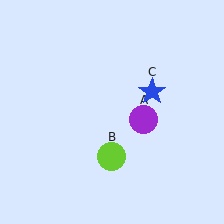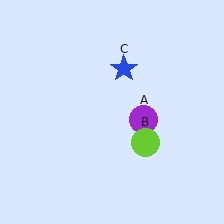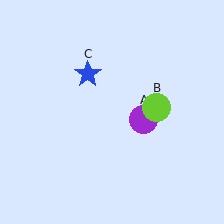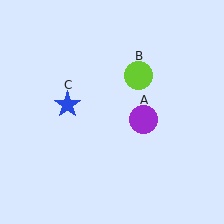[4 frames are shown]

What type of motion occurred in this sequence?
The lime circle (object B), blue star (object C) rotated counterclockwise around the center of the scene.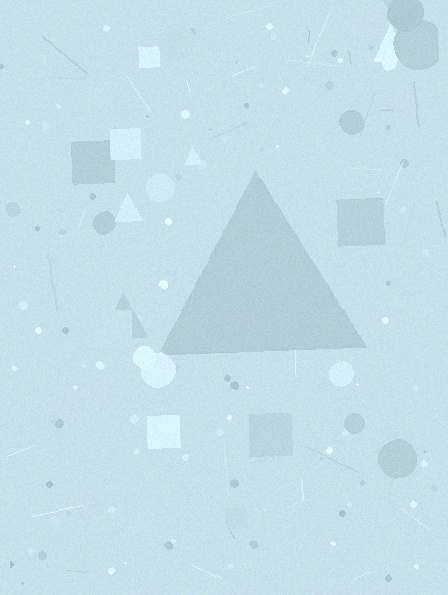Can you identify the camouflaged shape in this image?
The camouflaged shape is a triangle.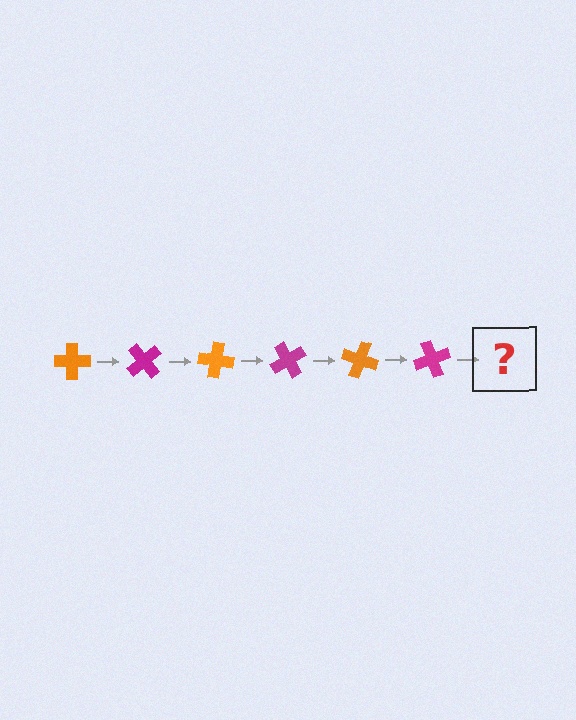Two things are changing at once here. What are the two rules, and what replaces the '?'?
The two rules are that it rotates 50 degrees each step and the color cycles through orange and magenta. The '?' should be an orange cross, rotated 300 degrees from the start.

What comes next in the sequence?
The next element should be an orange cross, rotated 300 degrees from the start.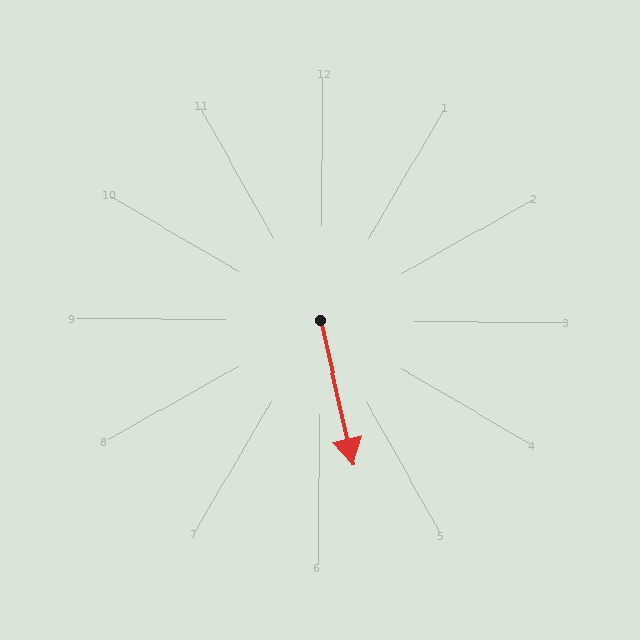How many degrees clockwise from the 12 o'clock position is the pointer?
Approximately 167 degrees.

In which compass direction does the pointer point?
South.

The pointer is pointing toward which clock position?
Roughly 6 o'clock.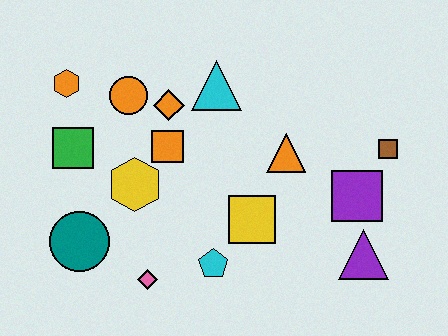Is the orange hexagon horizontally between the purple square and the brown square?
No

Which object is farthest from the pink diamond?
The brown square is farthest from the pink diamond.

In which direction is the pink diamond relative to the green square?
The pink diamond is below the green square.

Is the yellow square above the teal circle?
Yes